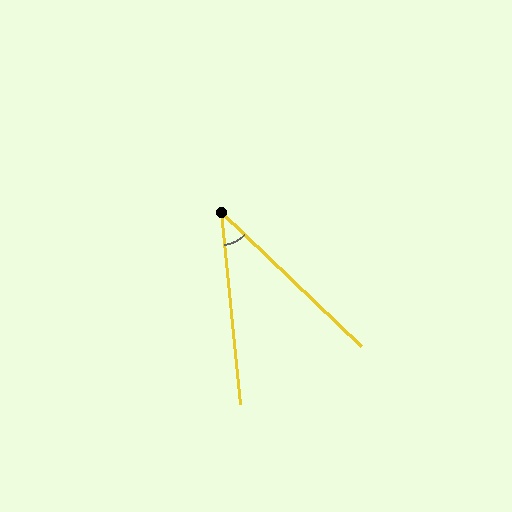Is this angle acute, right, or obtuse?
It is acute.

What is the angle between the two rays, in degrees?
Approximately 41 degrees.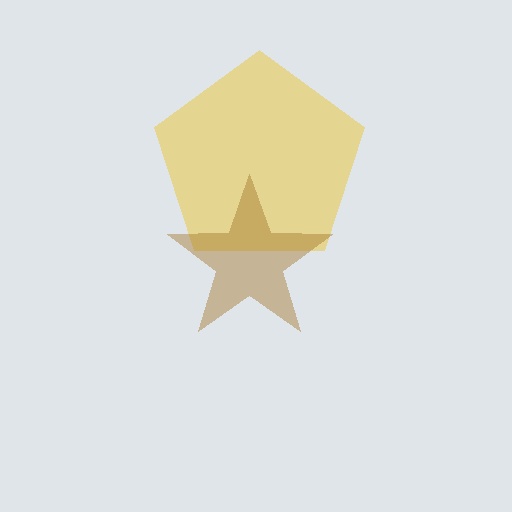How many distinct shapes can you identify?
There are 2 distinct shapes: a yellow pentagon, a brown star.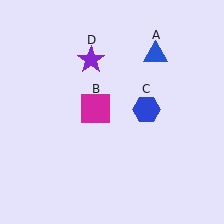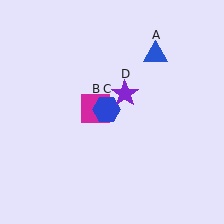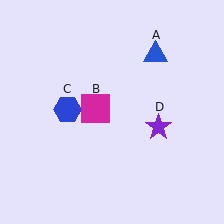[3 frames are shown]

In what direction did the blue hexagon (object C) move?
The blue hexagon (object C) moved left.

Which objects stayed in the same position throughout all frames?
Blue triangle (object A) and magenta square (object B) remained stationary.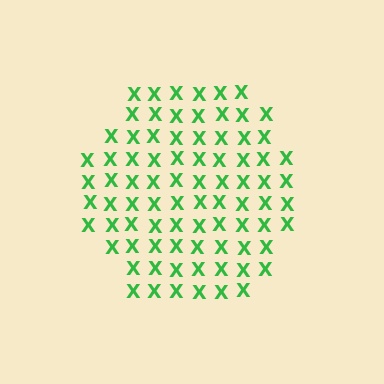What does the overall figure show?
The overall figure shows a hexagon.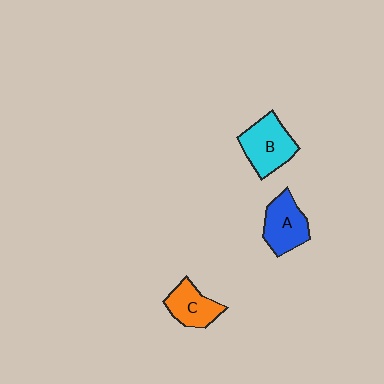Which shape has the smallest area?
Shape C (orange).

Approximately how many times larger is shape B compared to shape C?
Approximately 1.3 times.